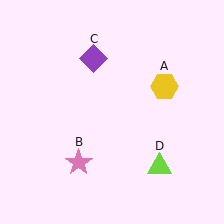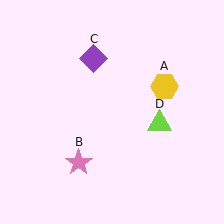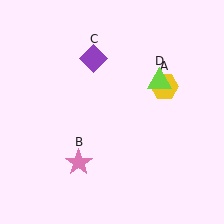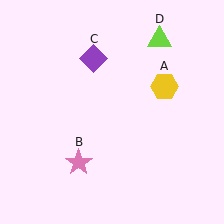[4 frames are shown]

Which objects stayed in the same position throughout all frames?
Yellow hexagon (object A) and pink star (object B) and purple diamond (object C) remained stationary.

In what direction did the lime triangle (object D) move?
The lime triangle (object D) moved up.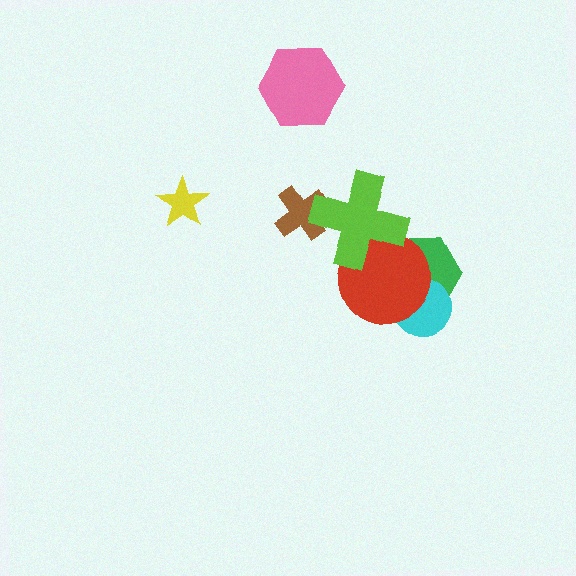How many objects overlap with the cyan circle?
2 objects overlap with the cyan circle.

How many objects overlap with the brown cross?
1 object overlaps with the brown cross.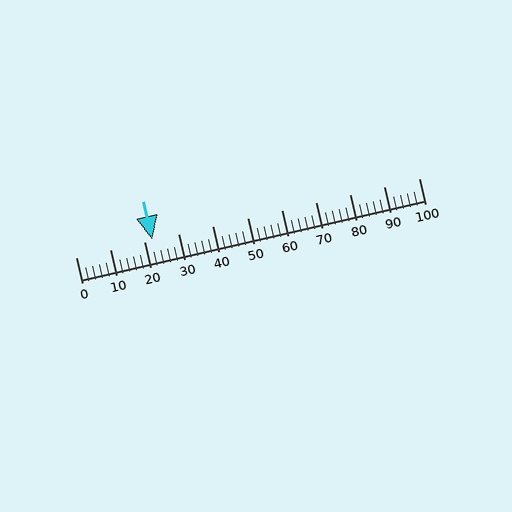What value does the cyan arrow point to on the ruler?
The cyan arrow points to approximately 22.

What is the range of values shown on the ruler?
The ruler shows values from 0 to 100.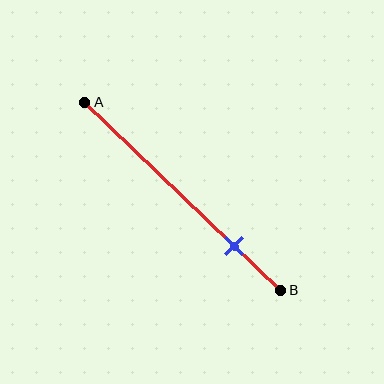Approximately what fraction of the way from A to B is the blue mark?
The blue mark is approximately 75% of the way from A to B.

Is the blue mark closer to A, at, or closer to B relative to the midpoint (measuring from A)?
The blue mark is closer to point B than the midpoint of segment AB.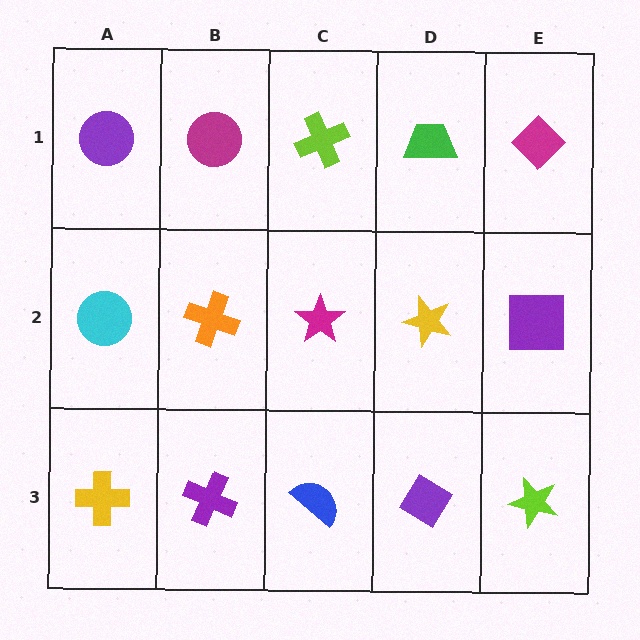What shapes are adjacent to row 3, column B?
An orange cross (row 2, column B), a yellow cross (row 3, column A), a blue semicircle (row 3, column C).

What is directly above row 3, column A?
A cyan circle.